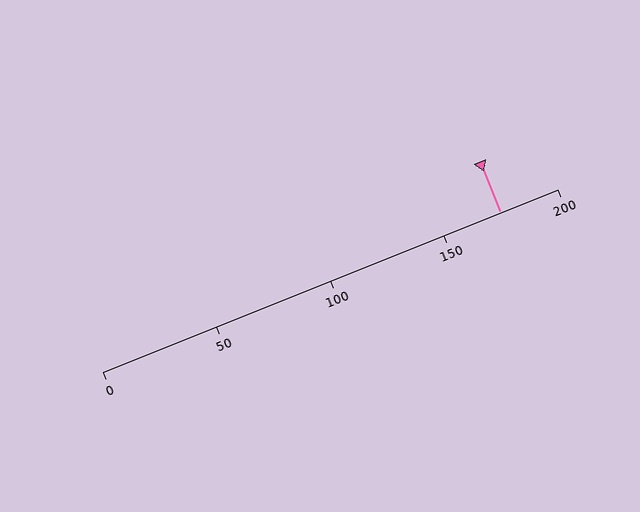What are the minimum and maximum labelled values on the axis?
The axis runs from 0 to 200.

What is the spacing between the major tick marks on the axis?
The major ticks are spaced 50 apart.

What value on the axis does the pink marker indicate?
The marker indicates approximately 175.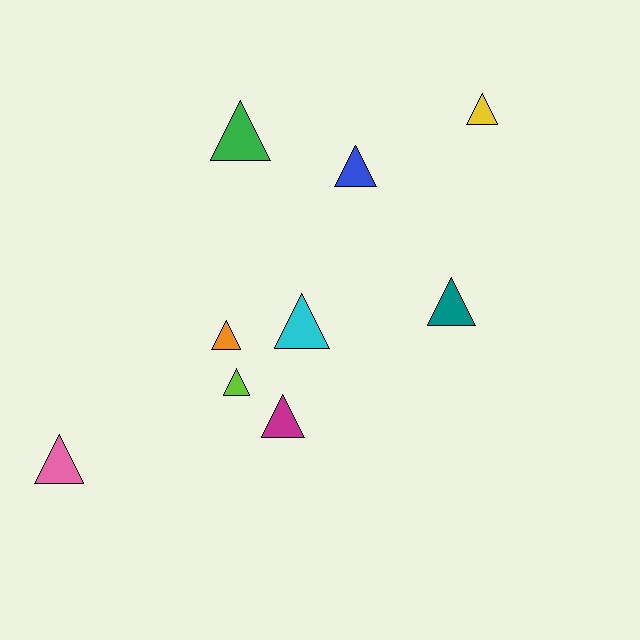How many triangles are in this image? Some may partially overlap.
There are 9 triangles.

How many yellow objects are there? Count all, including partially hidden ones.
There is 1 yellow object.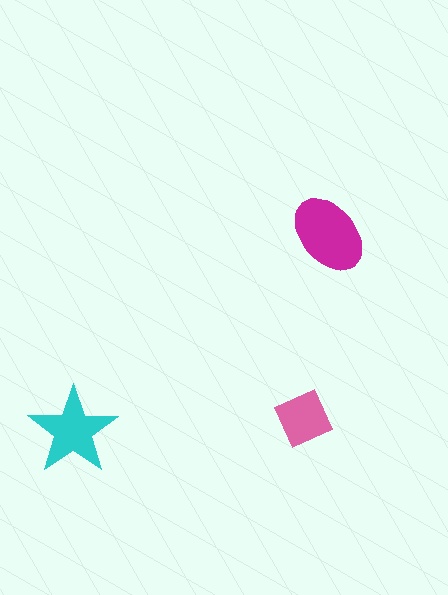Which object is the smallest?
The pink diamond.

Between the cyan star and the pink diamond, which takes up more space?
The cyan star.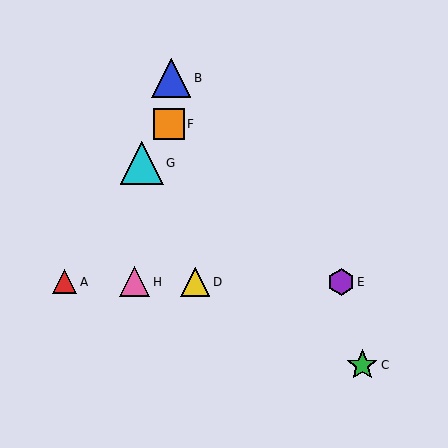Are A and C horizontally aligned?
No, A is at y≈282 and C is at y≈365.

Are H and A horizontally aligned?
Yes, both are at y≈282.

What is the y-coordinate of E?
Object E is at y≈282.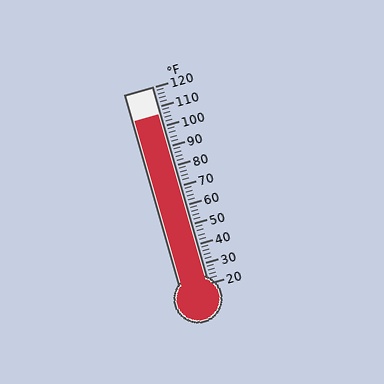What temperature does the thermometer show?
The thermometer shows approximately 106°F.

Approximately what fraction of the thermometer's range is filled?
The thermometer is filled to approximately 85% of its range.